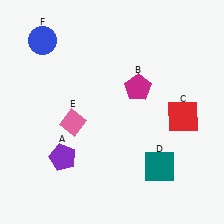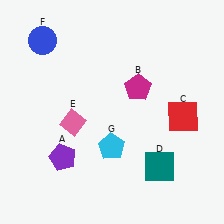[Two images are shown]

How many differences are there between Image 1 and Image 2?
There is 1 difference between the two images.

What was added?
A cyan pentagon (G) was added in Image 2.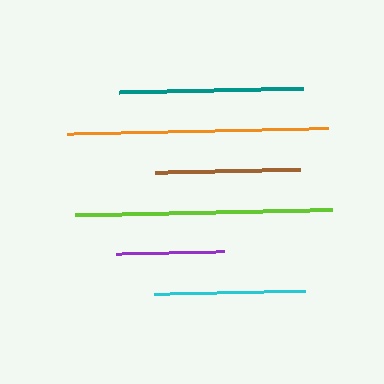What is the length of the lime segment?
The lime segment is approximately 257 pixels long.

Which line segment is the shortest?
The purple line is the shortest at approximately 108 pixels.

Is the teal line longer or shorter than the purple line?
The teal line is longer than the purple line.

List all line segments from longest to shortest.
From longest to shortest: orange, lime, teal, cyan, brown, purple.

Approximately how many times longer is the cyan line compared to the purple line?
The cyan line is approximately 1.4 times the length of the purple line.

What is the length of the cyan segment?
The cyan segment is approximately 151 pixels long.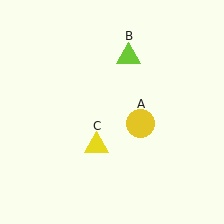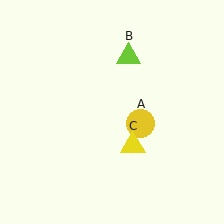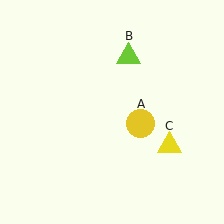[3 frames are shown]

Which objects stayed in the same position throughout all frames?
Yellow circle (object A) and lime triangle (object B) remained stationary.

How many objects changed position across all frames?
1 object changed position: yellow triangle (object C).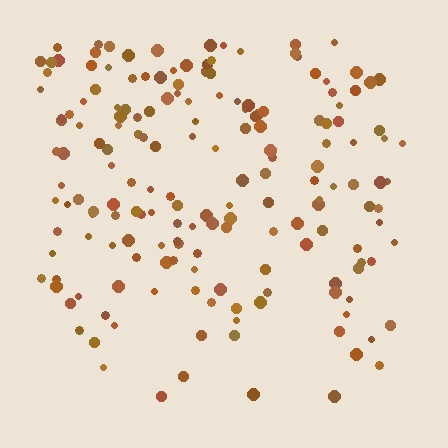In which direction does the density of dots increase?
From bottom to top, with the top side densest.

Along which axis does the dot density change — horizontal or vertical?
Vertical.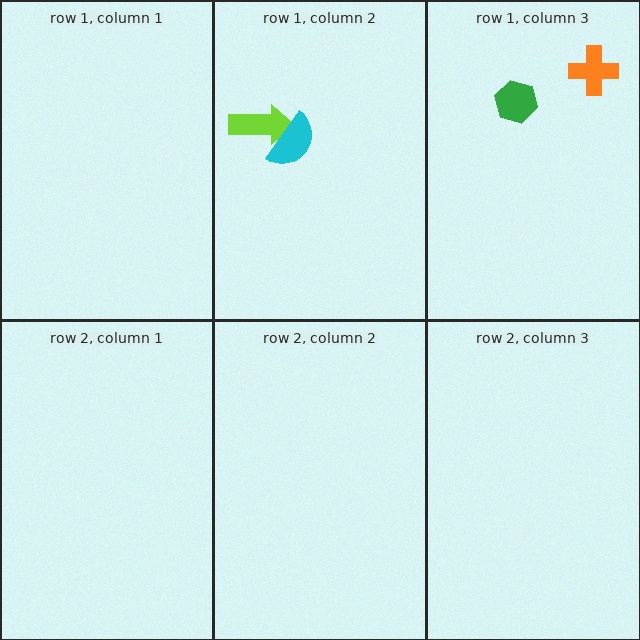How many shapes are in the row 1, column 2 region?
2.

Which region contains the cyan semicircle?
The row 1, column 2 region.